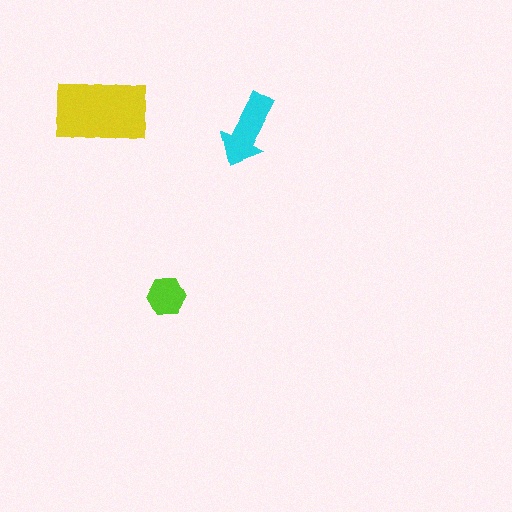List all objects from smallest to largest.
The lime hexagon, the cyan arrow, the yellow rectangle.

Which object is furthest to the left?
The yellow rectangle is leftmost.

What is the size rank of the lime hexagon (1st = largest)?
3rd.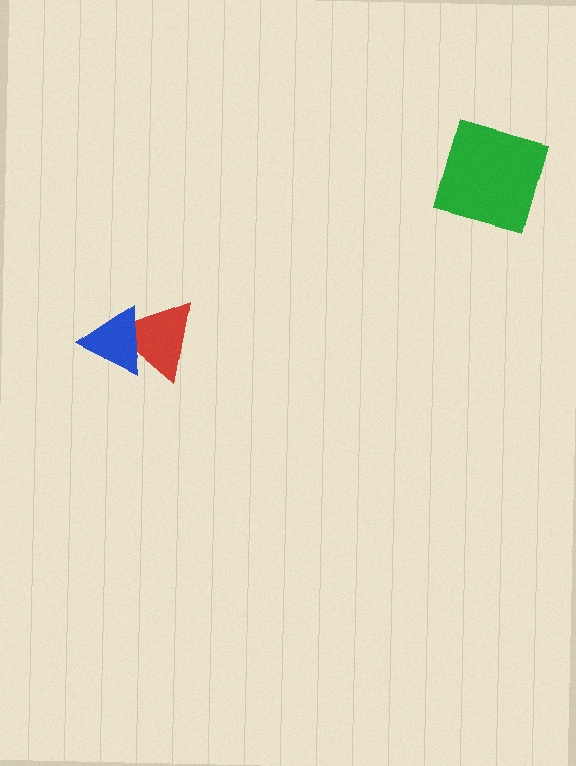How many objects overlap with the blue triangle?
1 object overlaps with the blue triangle.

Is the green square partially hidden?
No, no other shape covers it.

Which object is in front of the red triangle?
The blue triangle is in front of the red triangle.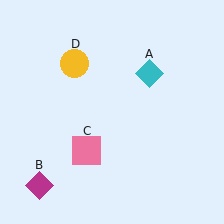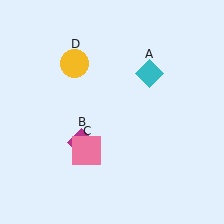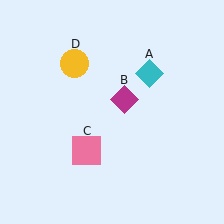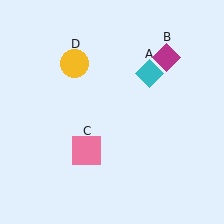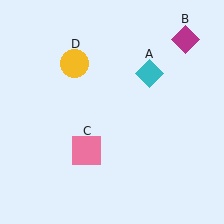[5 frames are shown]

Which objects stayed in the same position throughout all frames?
Cyan diamond (object A) and pink square (object C) and yellow circle (object D) remained stationary.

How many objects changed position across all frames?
1 object changed position: magenta diamond (object B).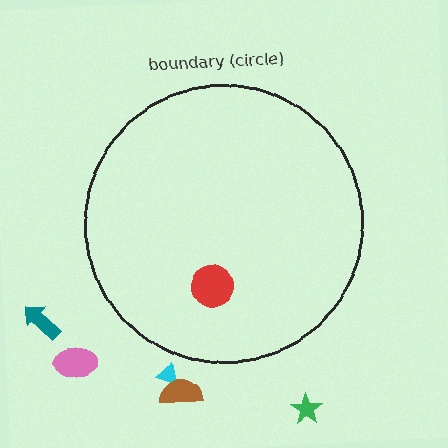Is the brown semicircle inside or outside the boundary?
Outside.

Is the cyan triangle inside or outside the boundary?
Outside.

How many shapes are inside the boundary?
1 inside, 5 outside.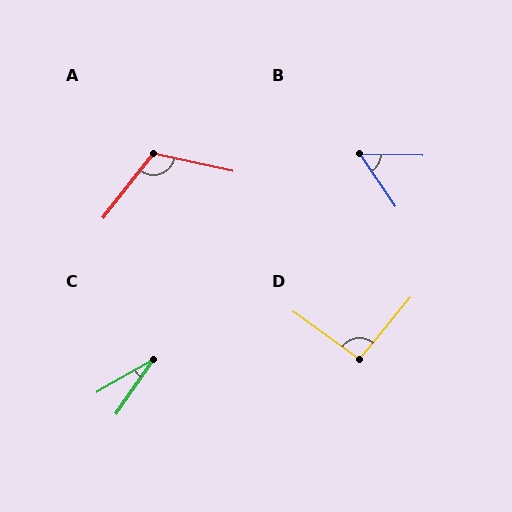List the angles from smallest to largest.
C (26°), B (55°), D (93°), A (115°).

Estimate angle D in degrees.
Approximately 93 degrees.